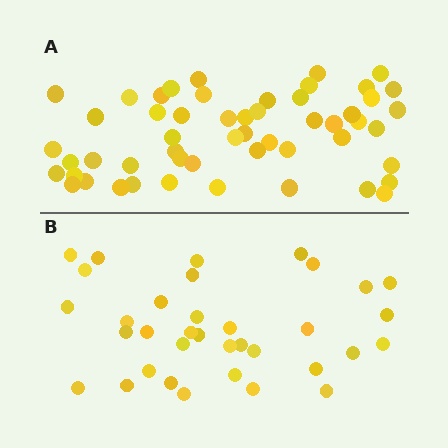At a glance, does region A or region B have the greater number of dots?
Region A (the top region) has more dots.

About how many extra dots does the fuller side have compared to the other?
Region A has approximately 20 more dots than region B.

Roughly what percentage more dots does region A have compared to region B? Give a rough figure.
About 50% more.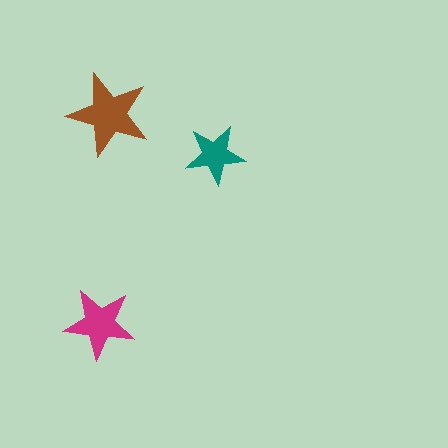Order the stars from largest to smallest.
the brown one, the magenta one, the teal one.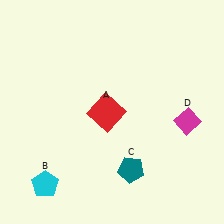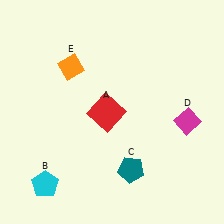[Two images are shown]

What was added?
An orange diamond (E) was added in Image 2.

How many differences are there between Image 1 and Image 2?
There is 1 difference between the two images.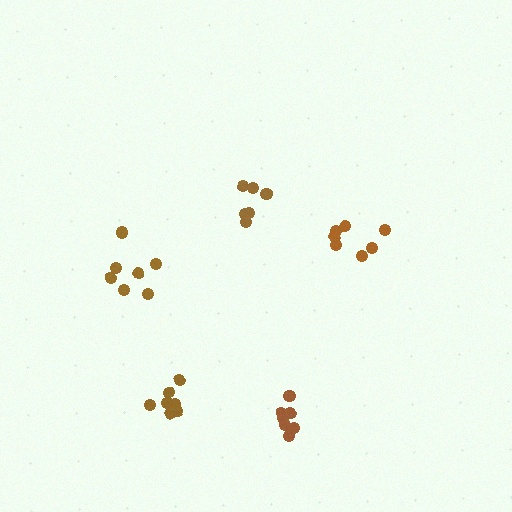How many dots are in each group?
Group 1: 6 dots, Group 2: 7 dots, Group 3: 7 dots, Group 4: 7 dots, Group 5: 7 dots (34 total).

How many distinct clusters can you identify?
There are 5 distinct clusters.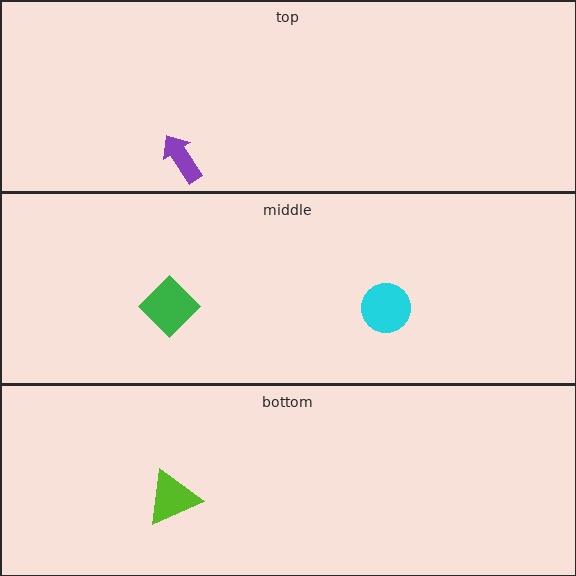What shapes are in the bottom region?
The lime triangle.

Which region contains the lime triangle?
The bottom region.